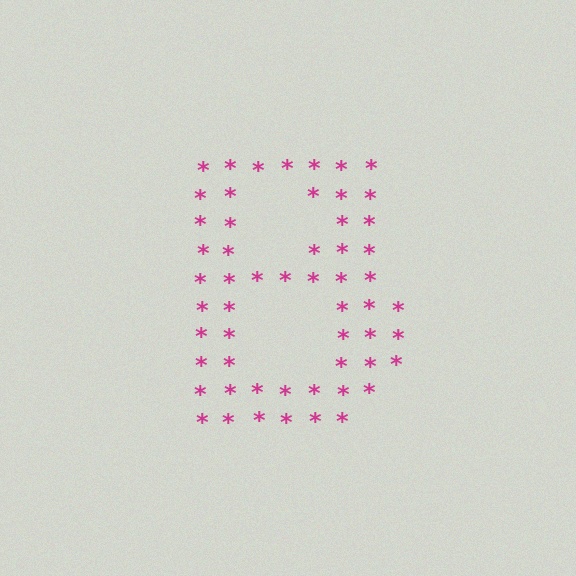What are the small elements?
The small elements are asterisks.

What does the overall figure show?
The overall figure shows the letter B.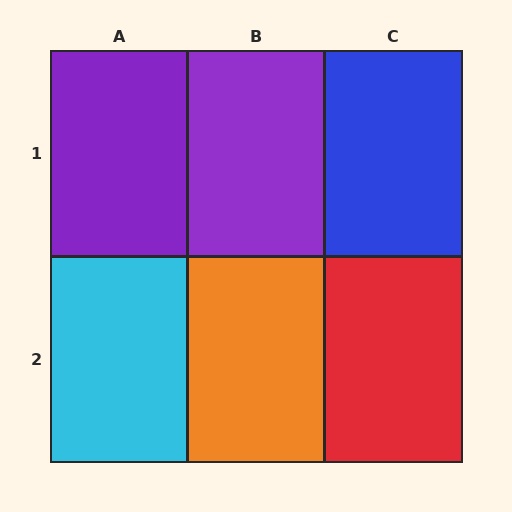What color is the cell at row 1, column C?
Blue.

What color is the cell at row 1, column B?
Purple.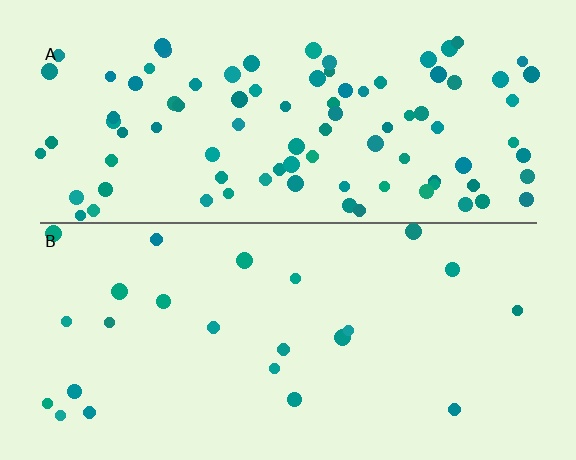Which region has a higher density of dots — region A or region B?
A (the top).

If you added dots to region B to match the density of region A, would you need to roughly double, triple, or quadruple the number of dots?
Approximately quadruple.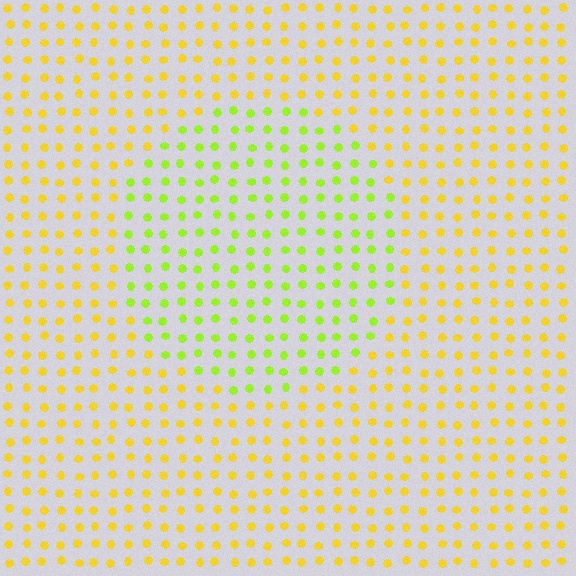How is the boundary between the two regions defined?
The boundary is defined purely by a slight shift in hue (about 37 degrees). Spacing, size, and orientation are identical on both sides.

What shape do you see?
I see a circle.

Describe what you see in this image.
The image is filled with small yellow elements in a uniform arrangement. A circle-shaped region is visible where the elements are tinted to a slightly different hue, forming a subtle color boundary.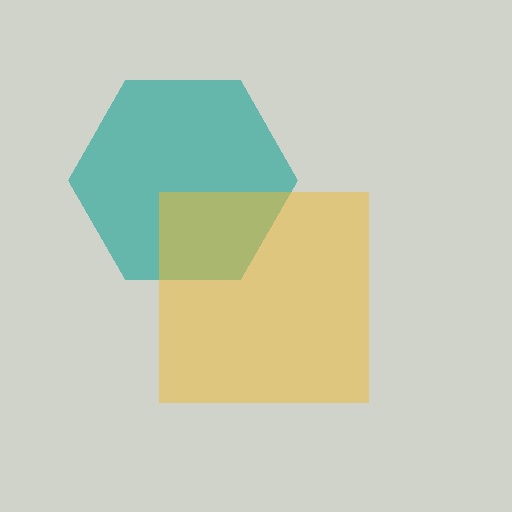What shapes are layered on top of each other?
The layered shapes are: a teal hexagon, a yellow square.